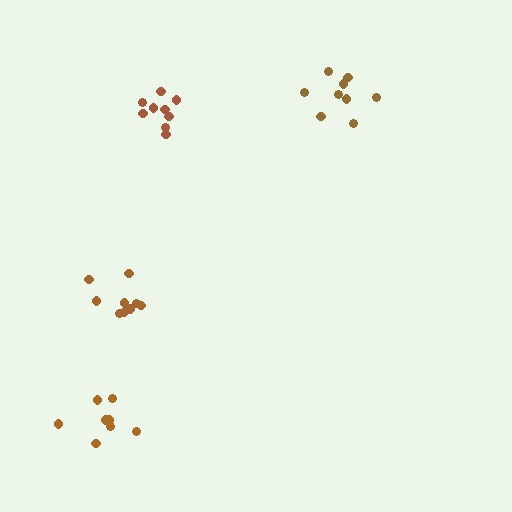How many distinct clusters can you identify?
There are 4 distinct clusters.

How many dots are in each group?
Group 1: 9 dots, Group 2: 9 dots, Group 3: 8 dots, Group 4: 9 dots (35 total).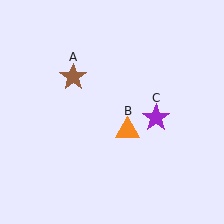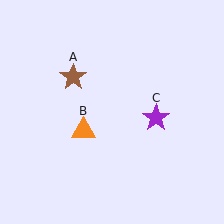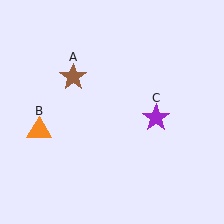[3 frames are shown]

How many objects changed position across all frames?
1 object changed position: orange triangle (object B).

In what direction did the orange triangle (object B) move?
The orange triangle (object B) moved left.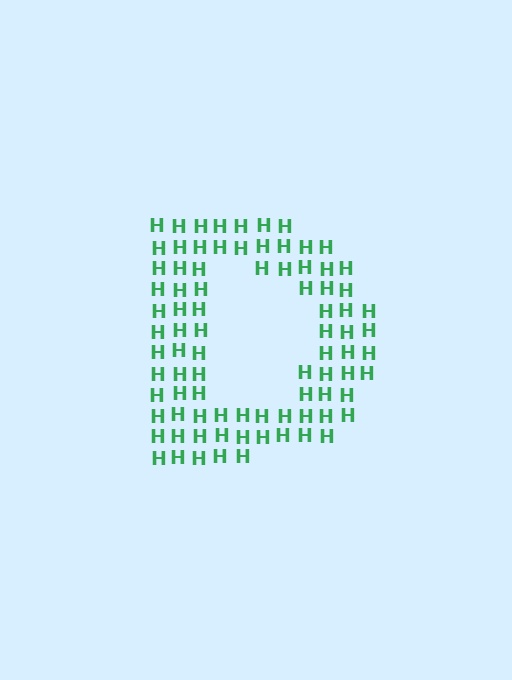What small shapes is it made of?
It is made of small letter H's.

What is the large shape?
The large shape is the letter D.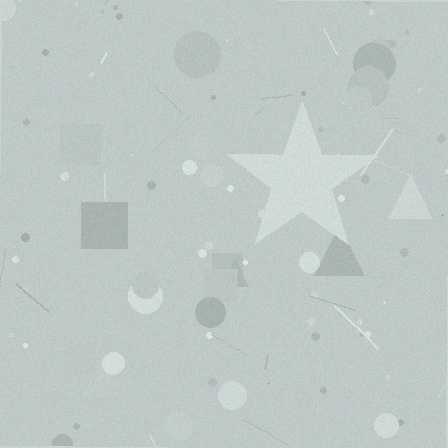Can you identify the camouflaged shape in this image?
The camouflaged shape is a star.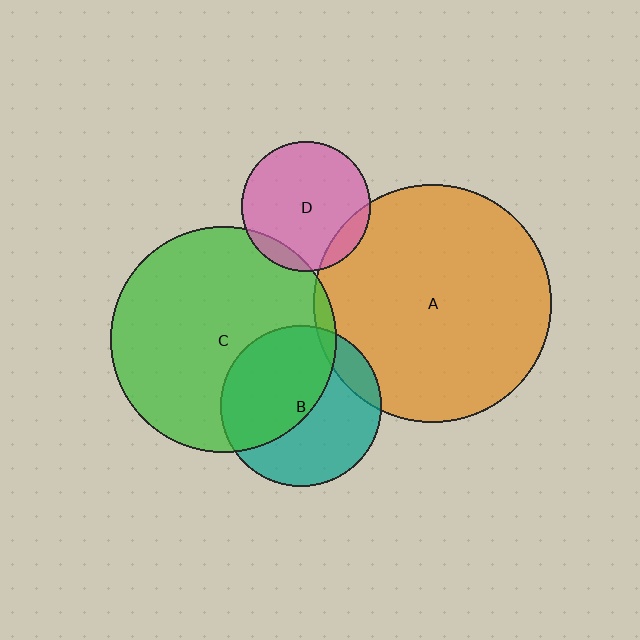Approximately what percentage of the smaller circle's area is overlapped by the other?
Approximately 10%.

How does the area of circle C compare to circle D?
Approximately 3.0 times.